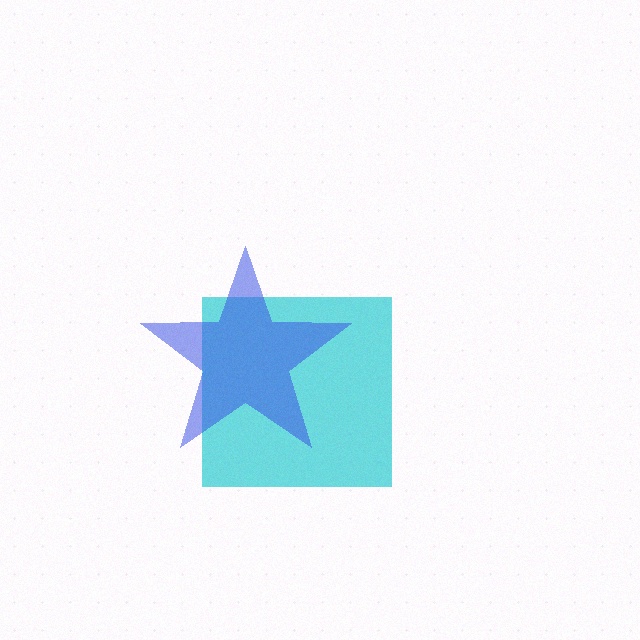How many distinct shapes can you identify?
There are 2 distinct shapes: a cyan square, a blue star.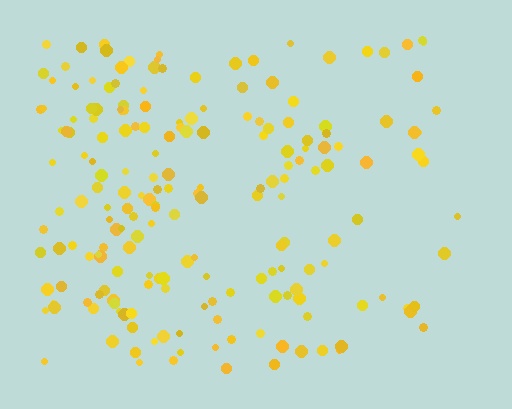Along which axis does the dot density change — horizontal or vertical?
Horizontal.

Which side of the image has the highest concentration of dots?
The left.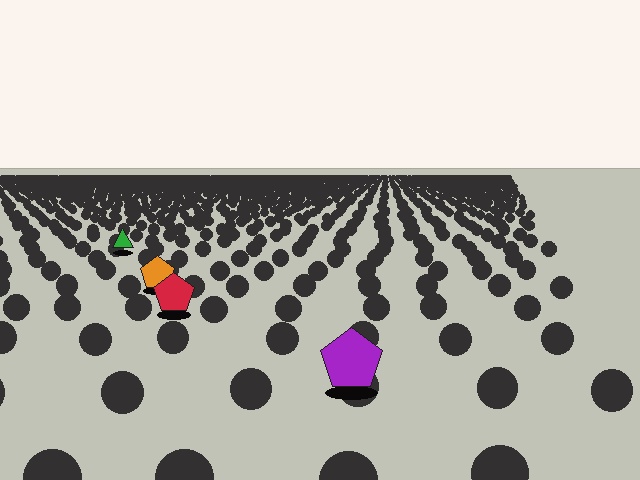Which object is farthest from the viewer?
The green triangle is farthest from the viewer. It appears smaller and the ground texture around it is denser.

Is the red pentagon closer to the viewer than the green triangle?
Yes. The red pentagon is closer — you can tell from the texture gradient: the ground texture is coarser near it.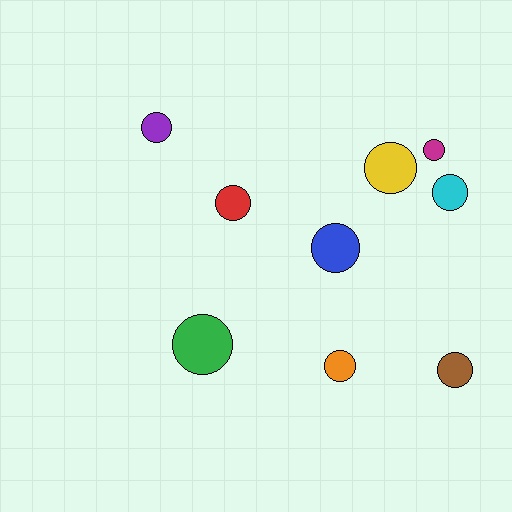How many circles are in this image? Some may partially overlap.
There are 9 circles.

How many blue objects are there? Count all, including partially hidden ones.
There is 1 blue object.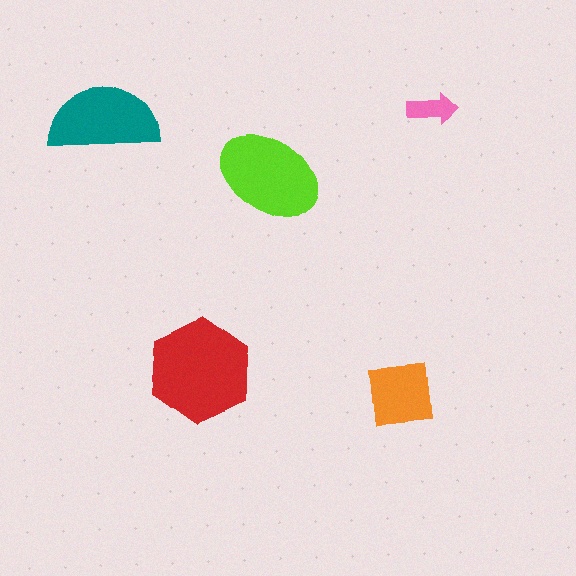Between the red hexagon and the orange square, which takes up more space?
The red hexagon.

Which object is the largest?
The red hexagon.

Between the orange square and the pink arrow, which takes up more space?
The orange square.